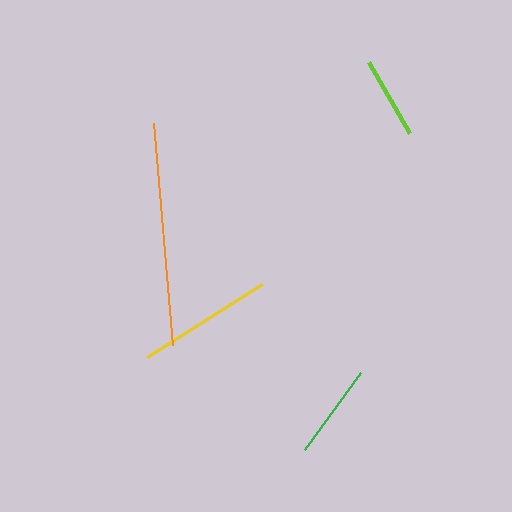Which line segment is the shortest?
The lime line is the shortest at approximately 82 pixels.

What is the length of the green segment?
The green segment is approximately 96 pixels long.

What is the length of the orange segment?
The orange segment is approximately 222 pixels long.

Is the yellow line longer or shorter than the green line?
The yellow line is longer than the green line.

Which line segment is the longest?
The orange line is the longest at approximately 222 pixels.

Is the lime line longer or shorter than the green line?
The green line is longer than the lime line.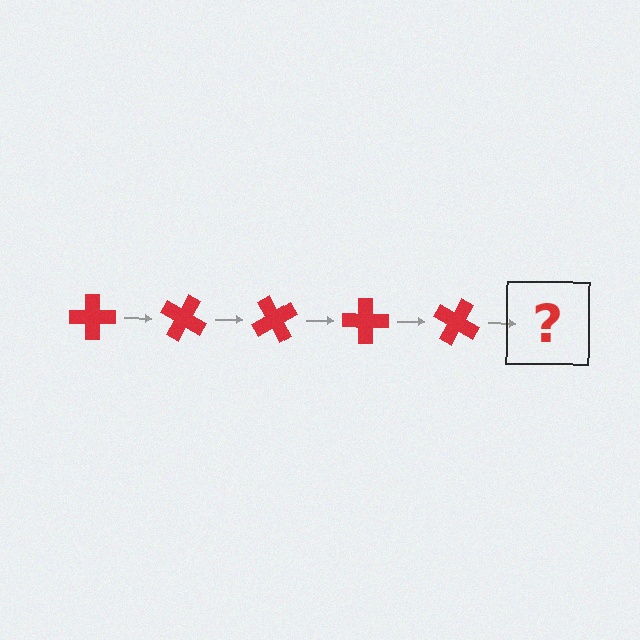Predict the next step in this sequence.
The next step is a red cross rotated 150 degrees.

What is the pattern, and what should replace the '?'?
The pattern is that the cross rotates 30 degrees each step. The '?' should be a red cross rotated 150 degrees.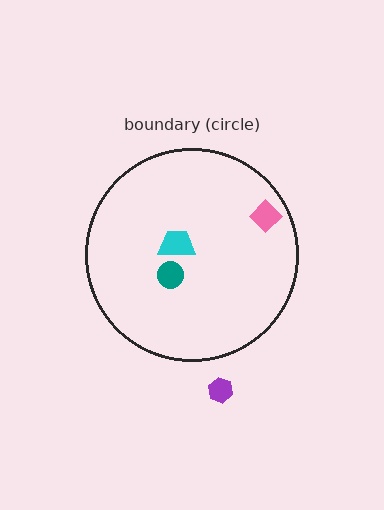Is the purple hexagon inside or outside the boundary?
Outside.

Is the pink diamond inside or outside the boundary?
Inside.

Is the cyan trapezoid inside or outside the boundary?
Inside.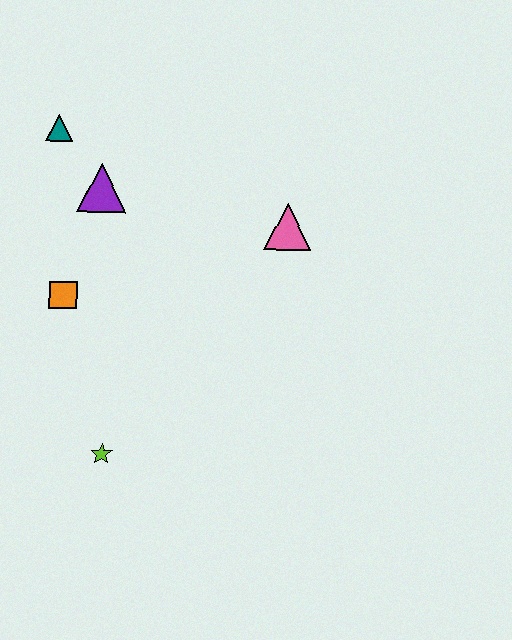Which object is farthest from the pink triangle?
The lime star is farthest from the pink triangle.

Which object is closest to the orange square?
The purple triangle is closest to the orange square.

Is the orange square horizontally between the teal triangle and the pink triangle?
Yes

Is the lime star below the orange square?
Yes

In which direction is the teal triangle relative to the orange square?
The teal triangle is above the orange square.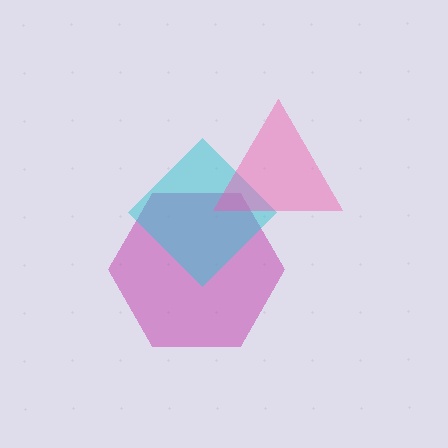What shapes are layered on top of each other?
The layered shapes are: a magenta hexagon, a cyan diamond, a pink triangle.